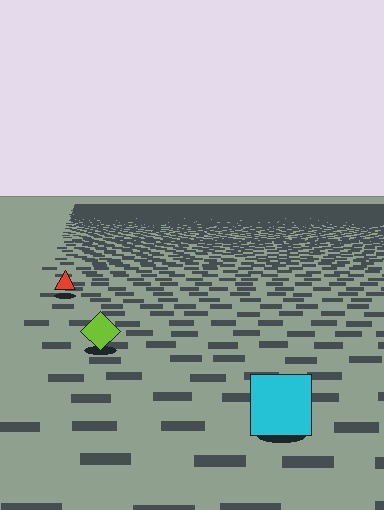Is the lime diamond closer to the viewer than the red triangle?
Yes. The lime diamond is closer — you can tell from the texture gradient: the ground texture is coarser near it.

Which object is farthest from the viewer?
The red triangle is farthest from the viewer. It appears smaller and the ground texture around it is denser.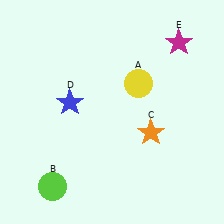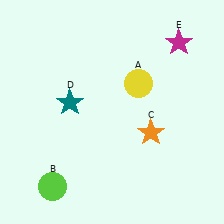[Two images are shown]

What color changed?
The star (D) changed from blue in Image 1 to teal in Image 2.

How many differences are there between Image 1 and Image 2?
There is 1 difference between the two images.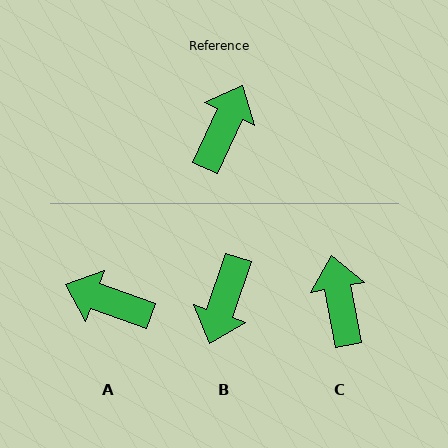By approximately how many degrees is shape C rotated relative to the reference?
Approximately 35 degrees counter-clockwise.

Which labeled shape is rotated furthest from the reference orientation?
B, about 174 degrees away.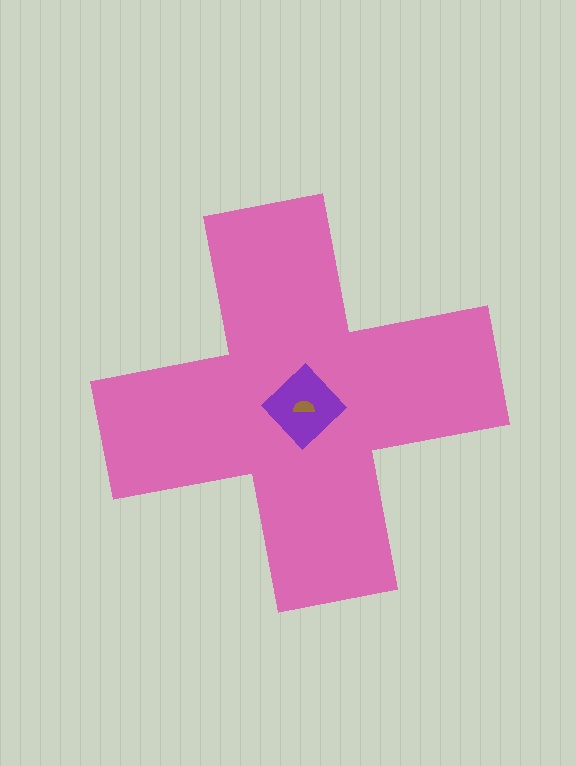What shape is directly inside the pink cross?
The purple diamond.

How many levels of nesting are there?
3.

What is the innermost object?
The brown semicircle.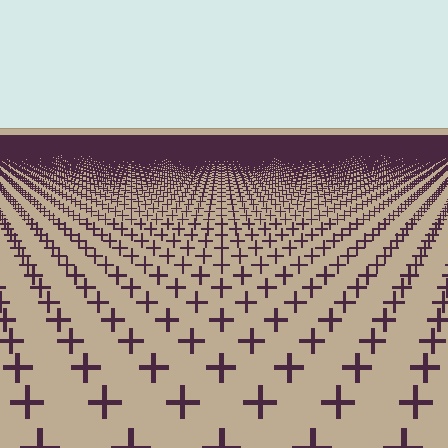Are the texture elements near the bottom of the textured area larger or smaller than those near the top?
Larger. Near the bottom, elements are closer to the viewer and appear at a bigger on-screen size.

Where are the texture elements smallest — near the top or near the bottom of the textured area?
Near the top.